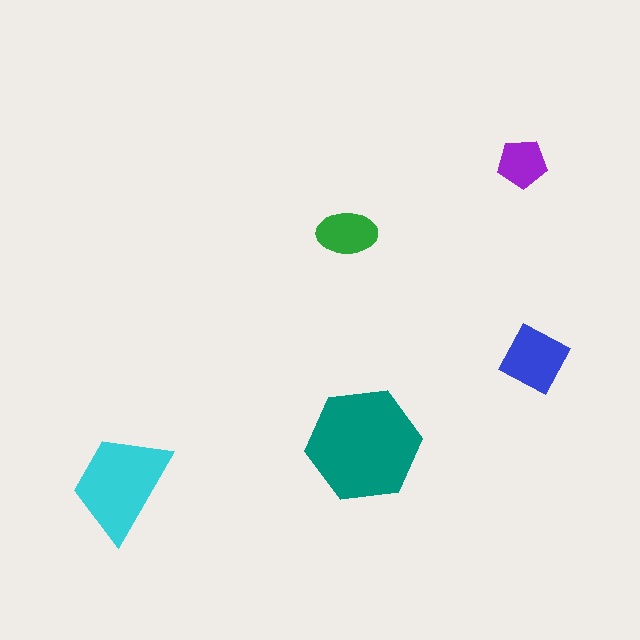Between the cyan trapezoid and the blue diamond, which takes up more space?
The cyan trapezoid.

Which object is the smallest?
The purple pentagon.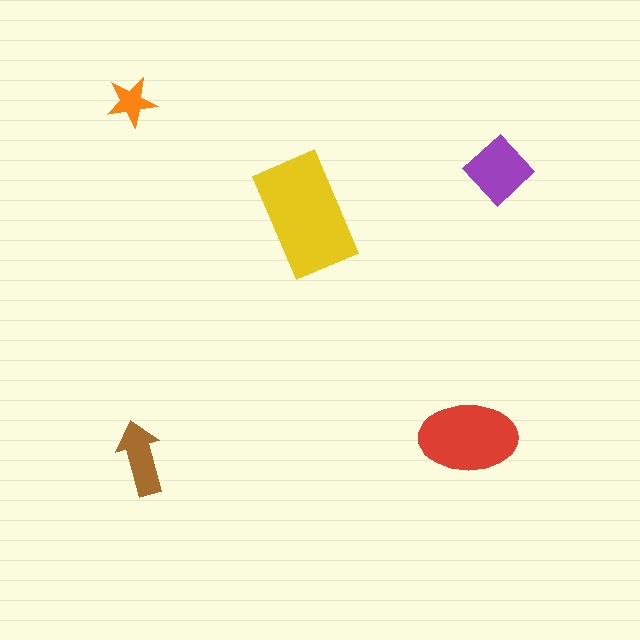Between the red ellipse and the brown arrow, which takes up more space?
The red ellipse.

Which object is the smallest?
The orange star.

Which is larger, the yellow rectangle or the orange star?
The yellow rectangle.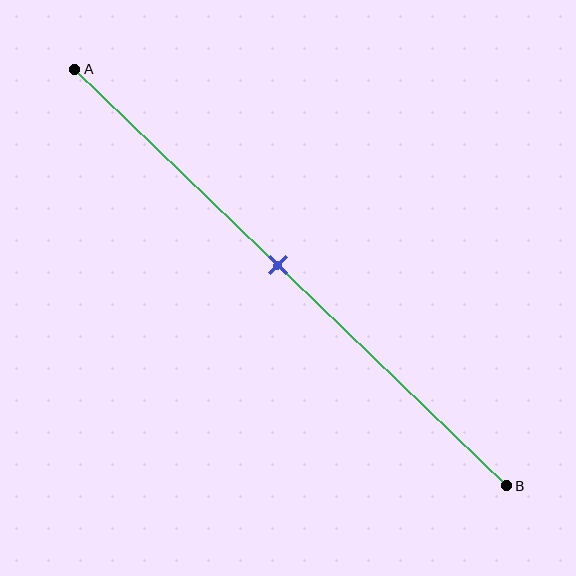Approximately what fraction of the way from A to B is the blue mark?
The blue mark is approximately 45% of the way from A to B.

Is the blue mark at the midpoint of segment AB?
Yes, the mark is approximately at the midpoint.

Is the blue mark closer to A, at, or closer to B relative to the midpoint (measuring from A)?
The blue mark is approximately at the midpoint of segment AB.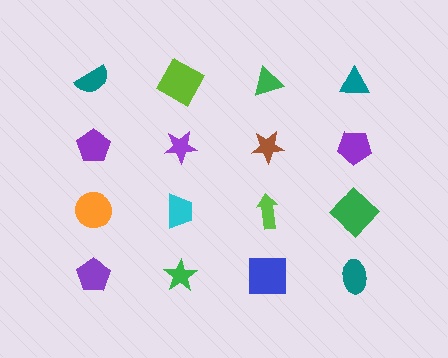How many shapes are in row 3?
4 shapes.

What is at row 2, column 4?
A purple pentagon.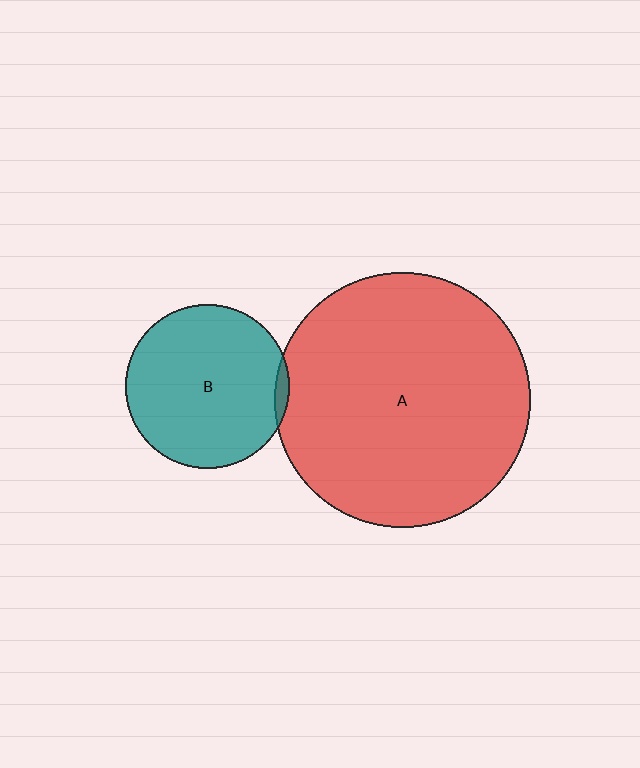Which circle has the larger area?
Circle A (red).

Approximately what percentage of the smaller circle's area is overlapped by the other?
Approximately 5%.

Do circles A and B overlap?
Yes.